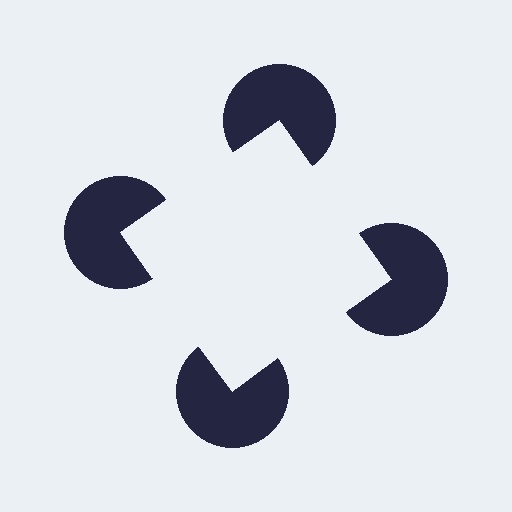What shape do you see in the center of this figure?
An illusory square — its edges are inferred from the aligned wedge cuts in the pac-man discs, not physically drawn.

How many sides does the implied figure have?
4 sides.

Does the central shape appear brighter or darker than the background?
It typically appears slightly brighter than the background, even though no actual brightness change is drawn.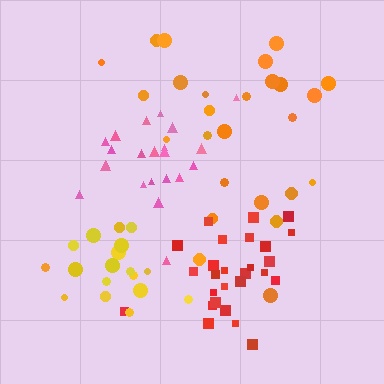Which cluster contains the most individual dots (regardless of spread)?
Orange (28).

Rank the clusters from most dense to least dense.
yellow, pink, red, orange.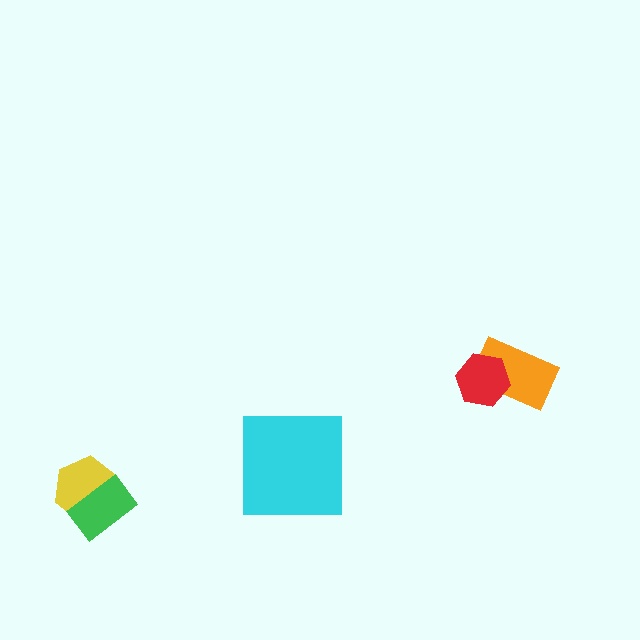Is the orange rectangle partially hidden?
Yes, it is partially covered by another shape.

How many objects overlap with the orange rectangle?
1 object overlaps with the orange rectangle.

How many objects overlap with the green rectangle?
1 object overlaps with the green rectangle.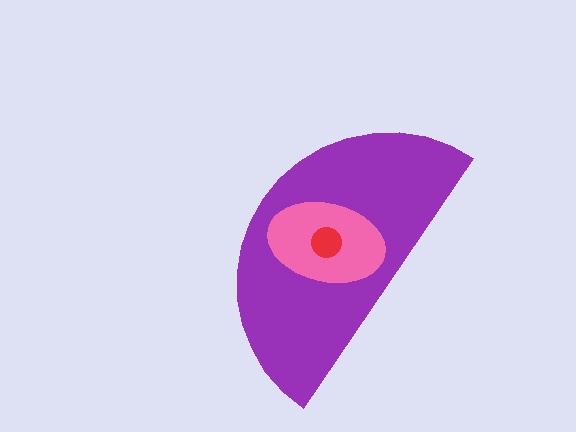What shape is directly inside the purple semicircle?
The pink ellipse.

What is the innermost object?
The red circle.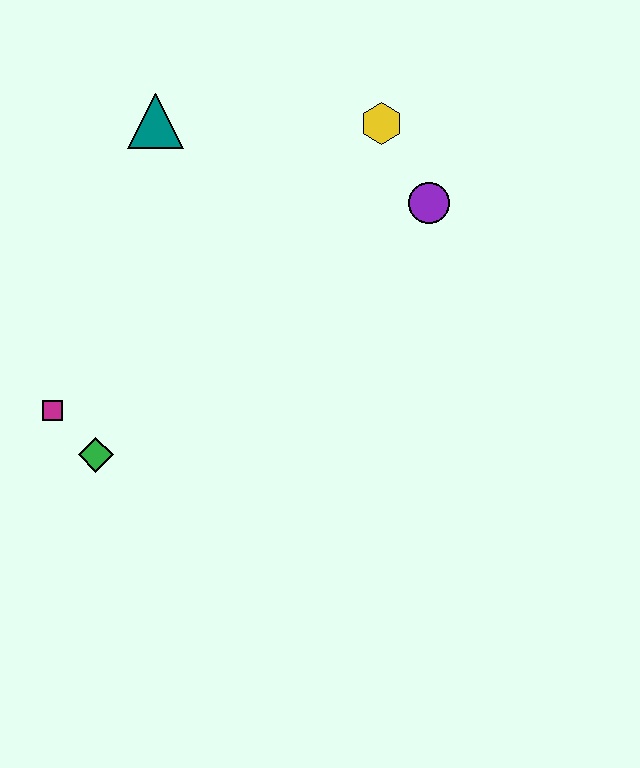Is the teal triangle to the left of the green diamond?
No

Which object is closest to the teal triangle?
The yellow hexagon is closest to the teal triangle.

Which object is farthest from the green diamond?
The yellow hexagon is farthest from the green diamond.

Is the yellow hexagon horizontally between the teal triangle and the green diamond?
No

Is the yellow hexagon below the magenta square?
No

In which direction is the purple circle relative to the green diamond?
The purple circle is to the right of the green diamond.